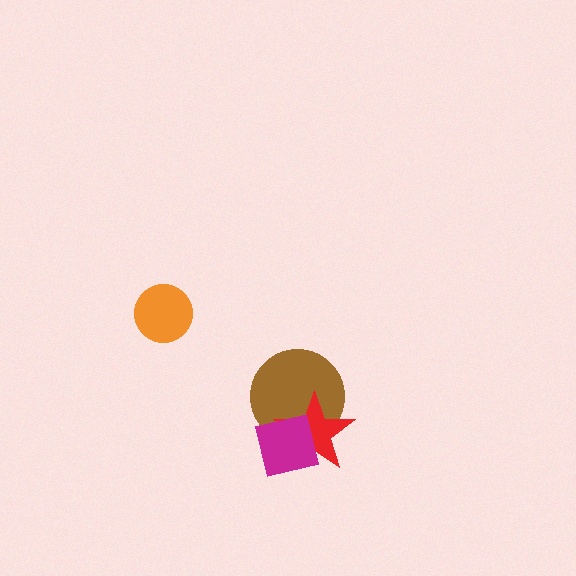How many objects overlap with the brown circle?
2 objects overlap with the brown circle.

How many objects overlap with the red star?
2 objects overlap with the red star.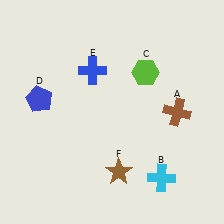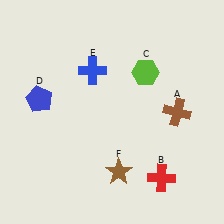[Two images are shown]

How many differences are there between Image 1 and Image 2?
There is 1 difference between the two images.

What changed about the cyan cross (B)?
In Image 1, B is cyan. In Image 2, it changed to red.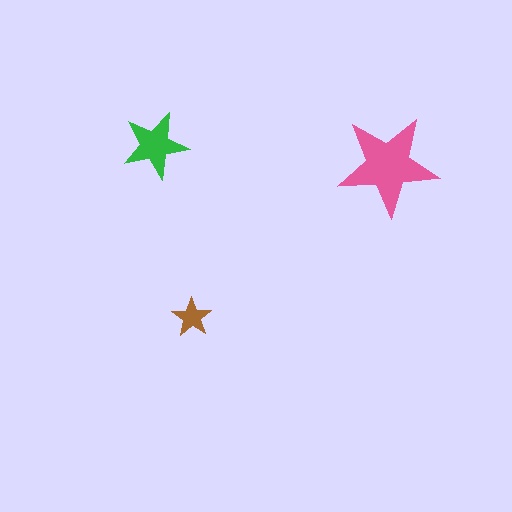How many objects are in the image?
There are 3 objects in the image.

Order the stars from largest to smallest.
the pink one, the green one, the brown one.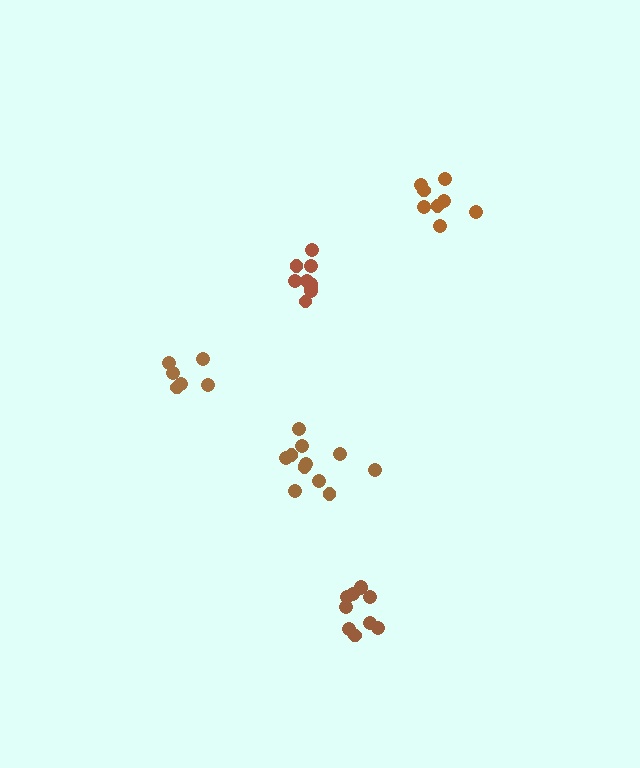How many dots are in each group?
Group 1: 9 dots, Group 2: 11 dots, Group 3: 8 dots, Group 4: 6 dots, Group 5: 10 dots (44 total).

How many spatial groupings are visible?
There are 5 spatial groupings.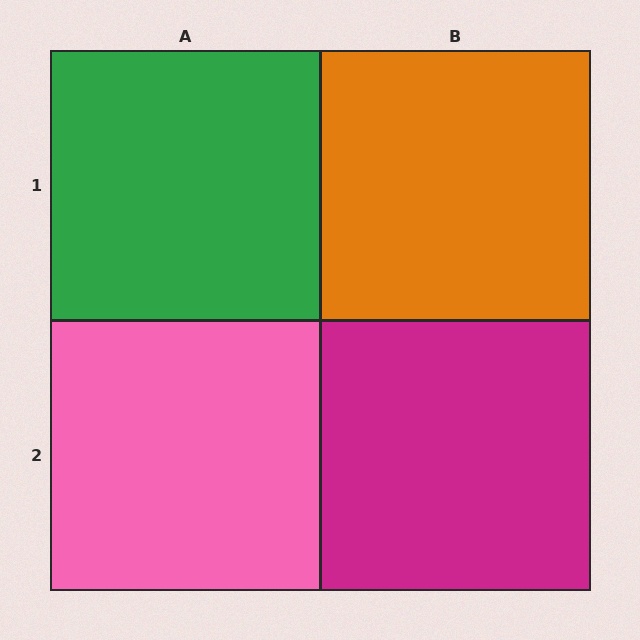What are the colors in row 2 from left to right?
Pink, magenta.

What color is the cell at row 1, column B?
Orange.